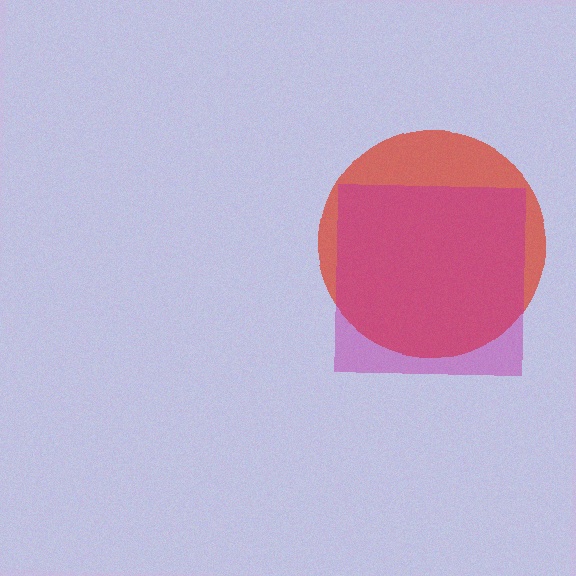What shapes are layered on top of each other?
The layered shapes are: a red circle, a magenta square.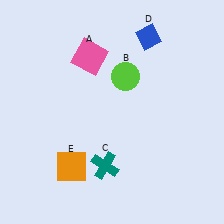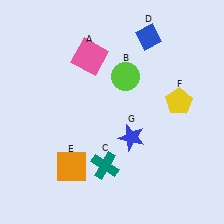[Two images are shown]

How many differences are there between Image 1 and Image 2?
There are 2 differences between the two images.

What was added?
A yellow pentagon (F), a blue star (G) were added in Image 2.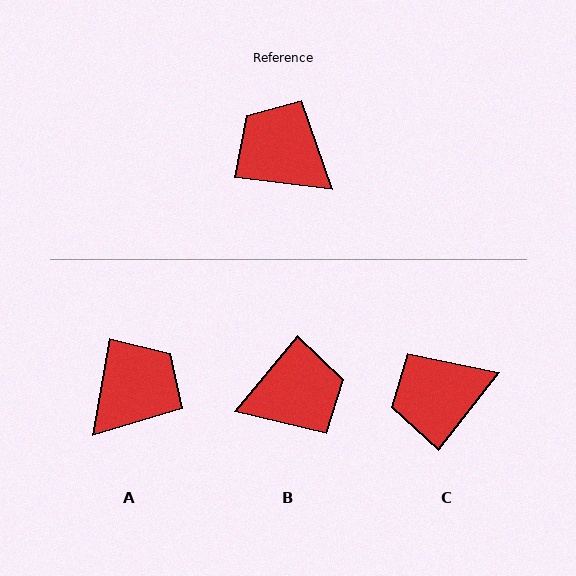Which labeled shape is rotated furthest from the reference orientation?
B, about 123 degrees away.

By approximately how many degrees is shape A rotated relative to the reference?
Approximately 93 degrees clockwise.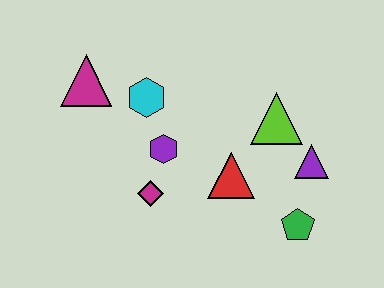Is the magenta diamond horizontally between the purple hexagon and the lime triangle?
No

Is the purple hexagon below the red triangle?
No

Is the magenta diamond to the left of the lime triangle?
Yes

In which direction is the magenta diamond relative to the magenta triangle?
The magenta diamond is below the magenta triangle.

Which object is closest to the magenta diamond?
The purple hexagon is closest to the magenta diamond.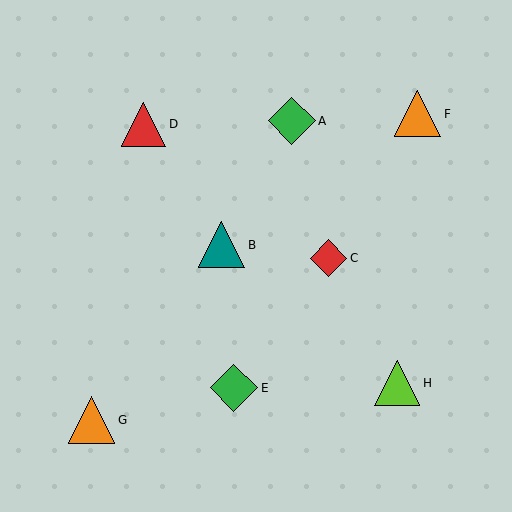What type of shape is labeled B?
Shape B is a teal triangle.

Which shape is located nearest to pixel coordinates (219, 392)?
The green diamond (labeled E) at (234, 388) is nearest to that location.